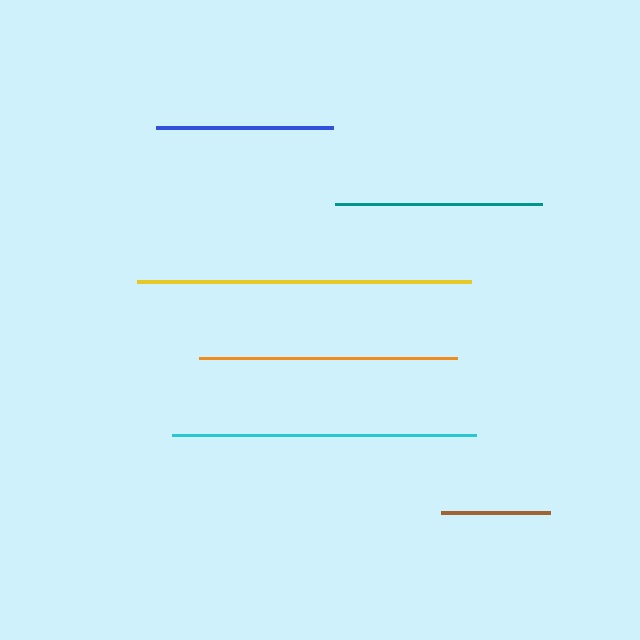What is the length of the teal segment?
The teal segment is approximately 207 pixels long.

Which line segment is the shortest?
The brown line is the shortest at approximately 108 pixels.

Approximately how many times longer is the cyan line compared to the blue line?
The cyan line is approximately 1.7 times the length of the blue line.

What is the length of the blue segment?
The blue segment is approximately 177 pixels long.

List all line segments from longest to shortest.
From longest to shortest: yellow, cyan, orange, teal, blue, brown.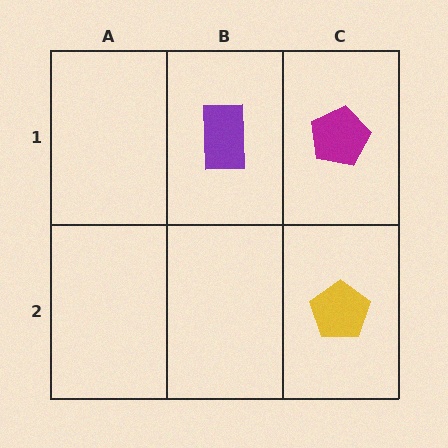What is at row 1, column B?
A purple rectangle.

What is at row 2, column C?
A yellow pentagon.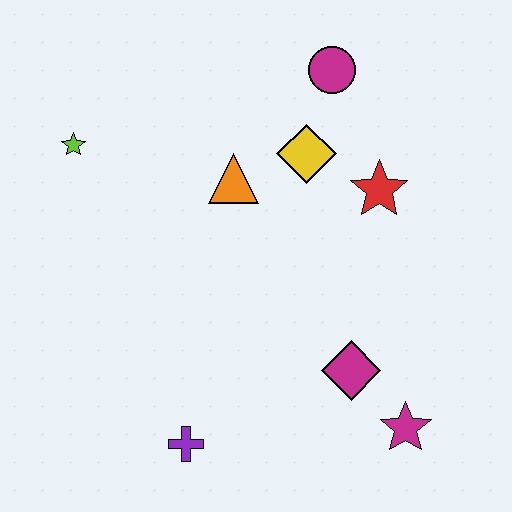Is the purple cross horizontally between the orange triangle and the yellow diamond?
No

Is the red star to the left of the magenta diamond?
No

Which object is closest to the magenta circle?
The yellow diamond is closest to the magenta circle.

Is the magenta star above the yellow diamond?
No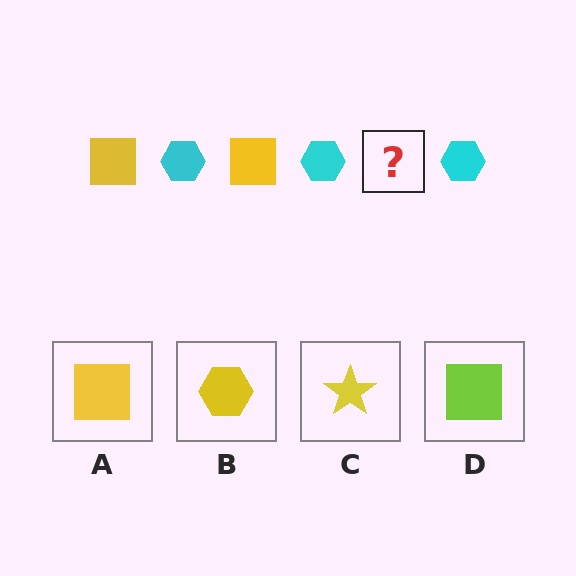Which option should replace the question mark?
Option A.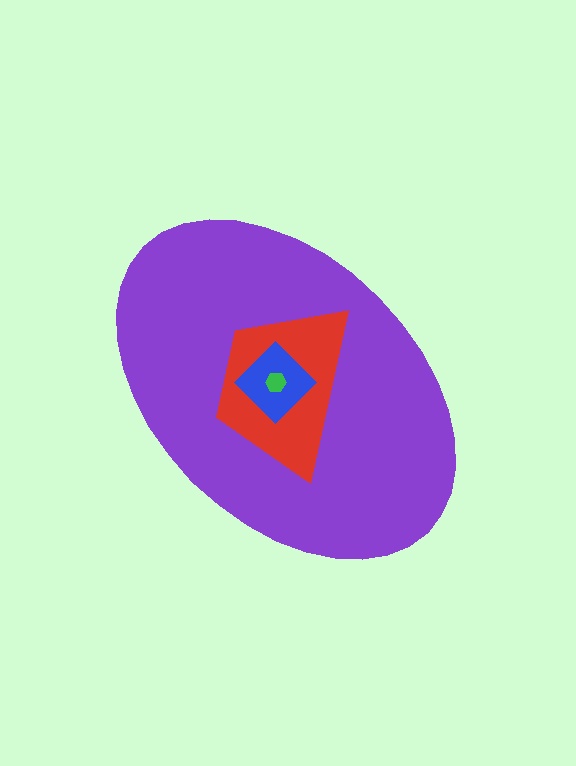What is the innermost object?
The green hexagon.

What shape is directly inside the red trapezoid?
The blue diamond.